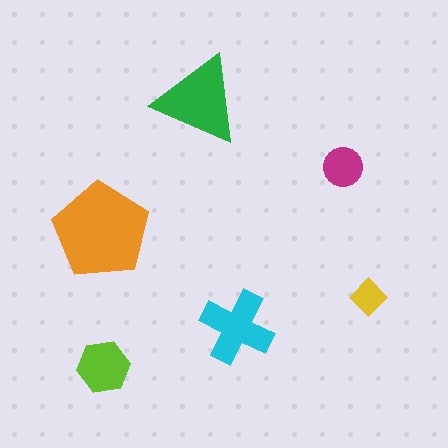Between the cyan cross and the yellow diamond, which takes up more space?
The cyan cross.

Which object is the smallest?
The yellow diamond.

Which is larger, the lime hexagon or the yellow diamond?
The lime hexagon.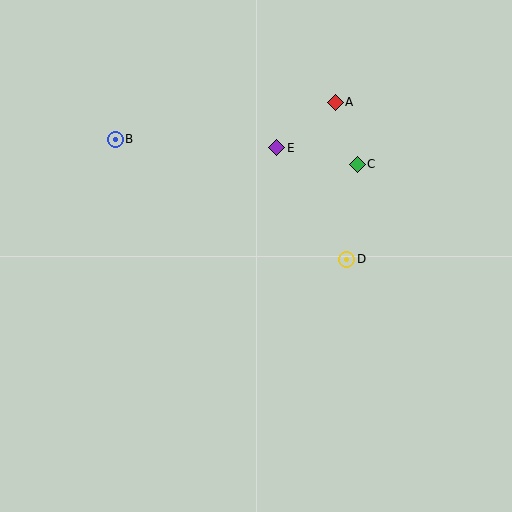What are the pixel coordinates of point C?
Point C is at (357, 164).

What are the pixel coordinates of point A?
Point A is at (335, 102).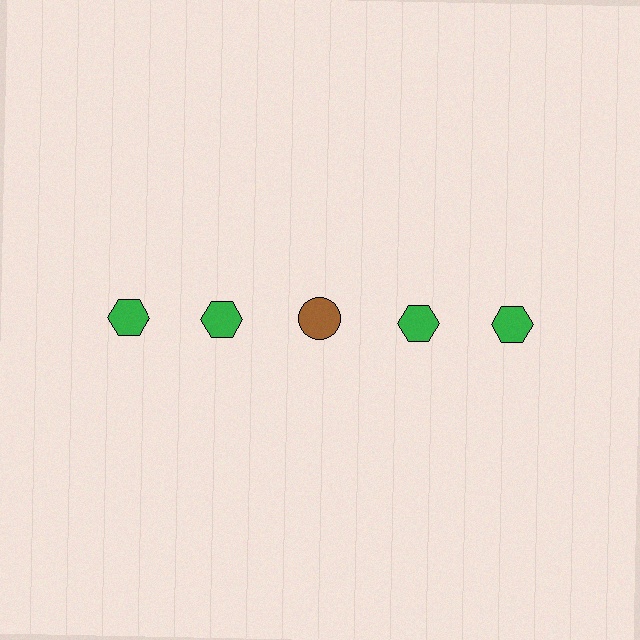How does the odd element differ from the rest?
It differs in both color (brown instead of green) and shape (circle instead of hexagon).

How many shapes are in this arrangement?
There are 5 shapes arranged in a grid pattern.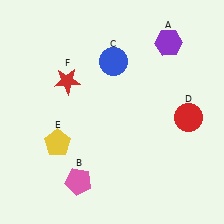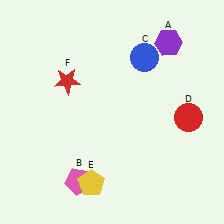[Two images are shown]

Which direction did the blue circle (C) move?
The blue circle (C) moved right.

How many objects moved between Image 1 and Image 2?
2 objects moved between the two images.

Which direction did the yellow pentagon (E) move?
The yellow pentagon (E) moved down.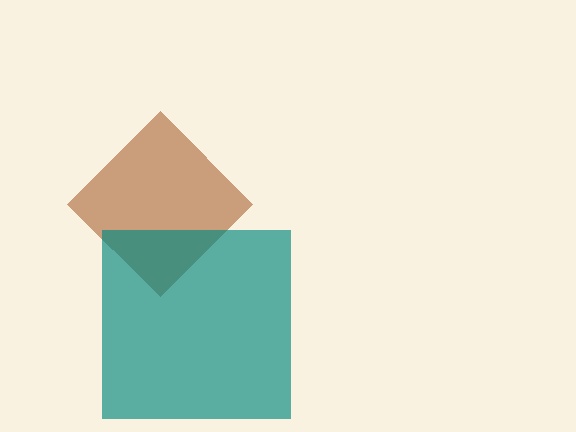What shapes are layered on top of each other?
The layered shapes are: a brown diamond, a teal square.